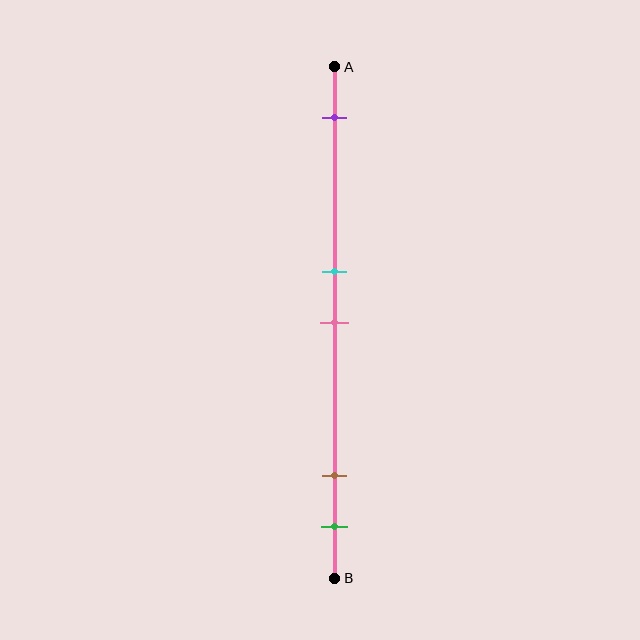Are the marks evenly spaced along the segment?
No, the marks are not evenly spaced.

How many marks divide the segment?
There are 5 marks dividing the segment.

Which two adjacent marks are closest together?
The cyan and pink marks are the closest adjacent pair.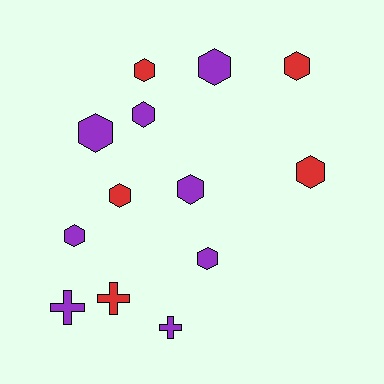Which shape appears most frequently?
Hexagon, with 10 objects.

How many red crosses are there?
There is 1 red cross.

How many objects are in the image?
There are 13 objects.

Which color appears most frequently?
Purple, with 8 objects.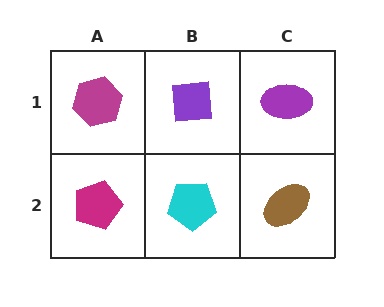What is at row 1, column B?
A purple square.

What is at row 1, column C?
A purple ellipse.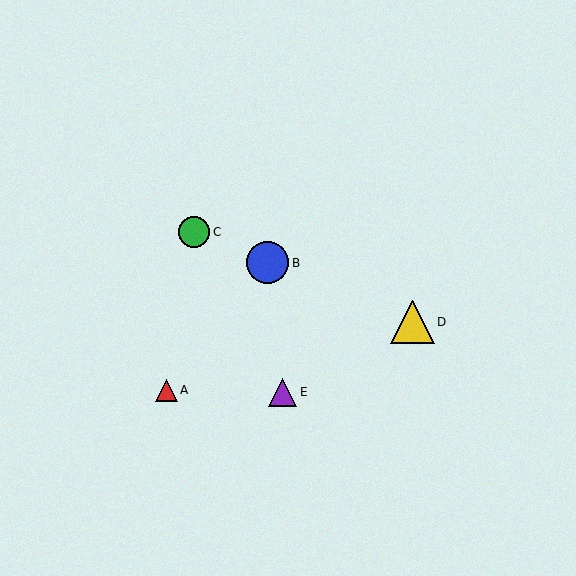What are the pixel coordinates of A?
Object A is at (166, 390).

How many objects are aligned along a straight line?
3 objects (B, C, D) are aligned along a straight line.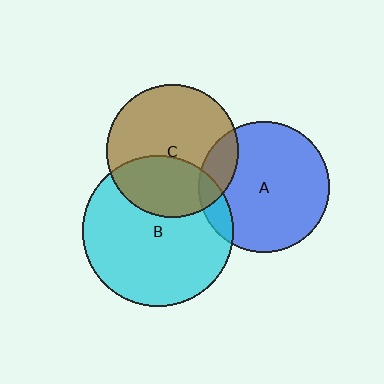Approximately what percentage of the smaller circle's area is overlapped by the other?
Approximately 10%.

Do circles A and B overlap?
Yes.